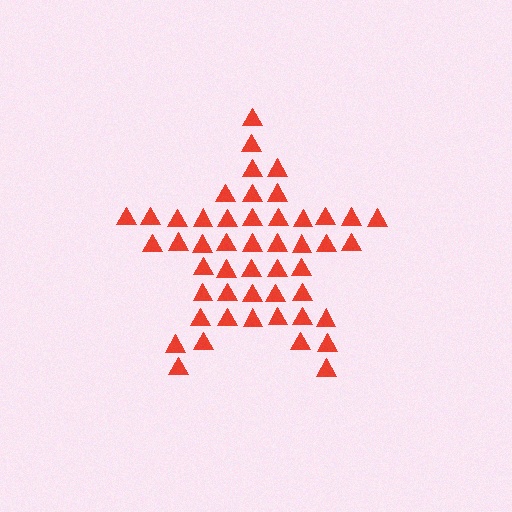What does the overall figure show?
The overall figure shows a star.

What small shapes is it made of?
It is made of small triangles.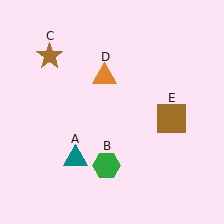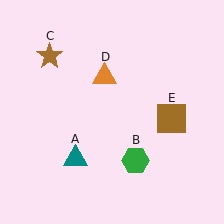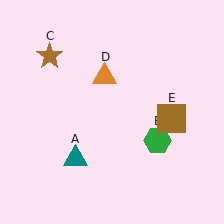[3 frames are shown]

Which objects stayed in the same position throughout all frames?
Teal triangle (object A) and brown star (object C) and orange triangle (object D) and brown square (object E) remained stationary.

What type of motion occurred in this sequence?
The green hexagon (object B) rotated counterclockwise around the center of the scene.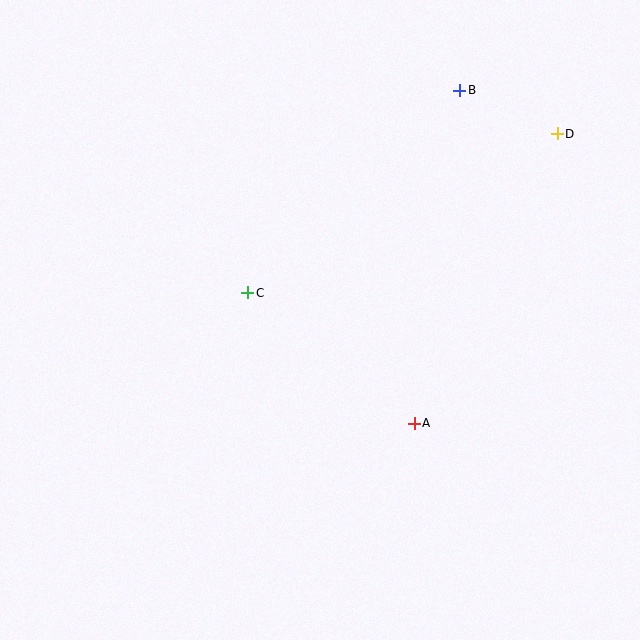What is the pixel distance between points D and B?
The distance between D and B is 107 pixels.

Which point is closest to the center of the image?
Point C at (248, 293) is closest to the center.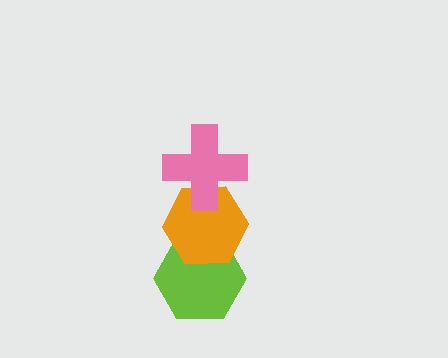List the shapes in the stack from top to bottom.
From top to bottom: the pink cross, the orange hexagon, the lime hexagon.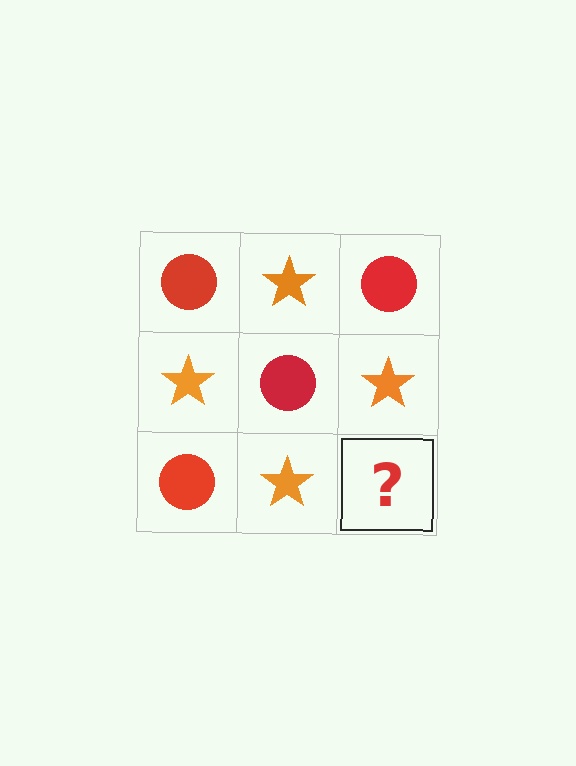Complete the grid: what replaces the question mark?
The question mark should be replaced with a red circle.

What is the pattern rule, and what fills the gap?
The rule is that it alternates red circle and orange star in a checkerboard pattern. The gap should be filled with a red circle.